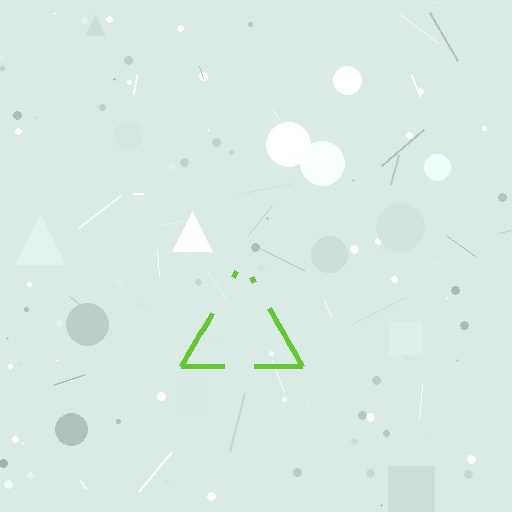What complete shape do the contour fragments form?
The contour fragments form a triangle.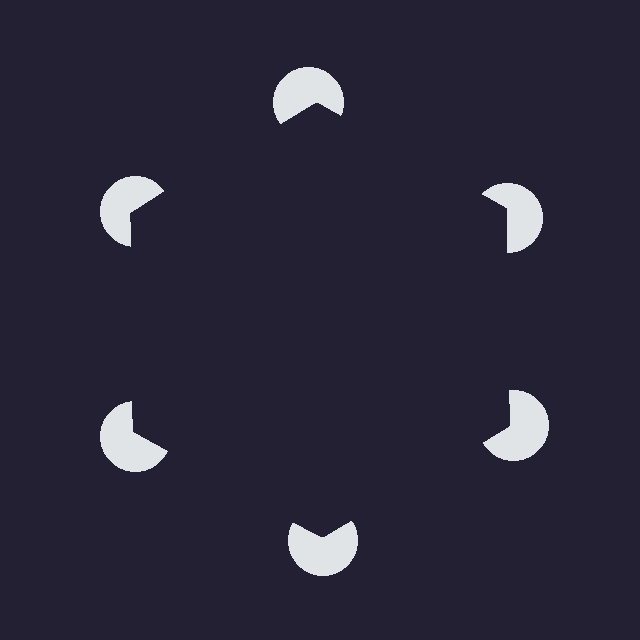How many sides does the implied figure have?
6 sides.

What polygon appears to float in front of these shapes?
An illusory hexagon — its edges are inferred from the aligned wedge cuts in the pac-man discs, not physically drawn.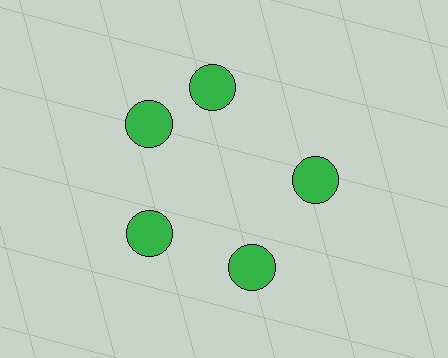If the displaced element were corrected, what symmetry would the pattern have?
It would have 5-fold rotational symmetry — the pattern would map onto itself every 72 degrees.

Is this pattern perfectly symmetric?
No. The 5 green circles are arranged in a ring, but one element near the 1 o'clock position is rotated out of alignment along the ring, breaking the 5-fold rotational symmetry.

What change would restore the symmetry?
The symmetry would be restored by rotating it back into even spacing with its neighbors so that all 5 circles sit at equal angles and equal distance from the center.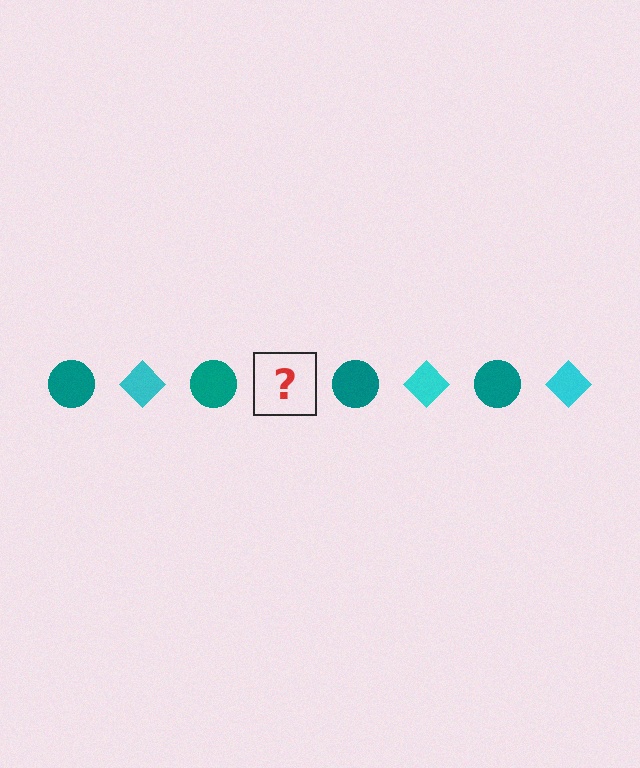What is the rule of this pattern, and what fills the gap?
The rule is that the pattern alternates between teal circle and cyan diamond. The gap should be filled with a cyan diamond.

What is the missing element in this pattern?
The missing element is a cyan diamond.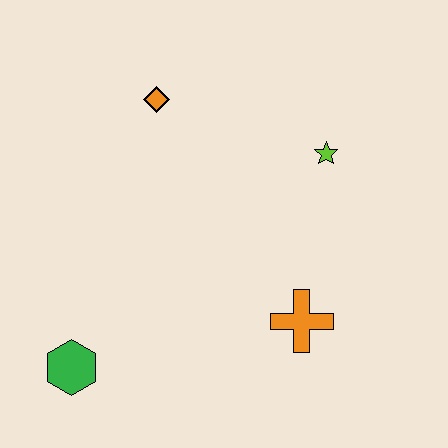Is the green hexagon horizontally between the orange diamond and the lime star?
No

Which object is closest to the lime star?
The orange cross is closest to the lime star.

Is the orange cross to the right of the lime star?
No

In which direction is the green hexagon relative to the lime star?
The green hexagon is to the left of the lime star.